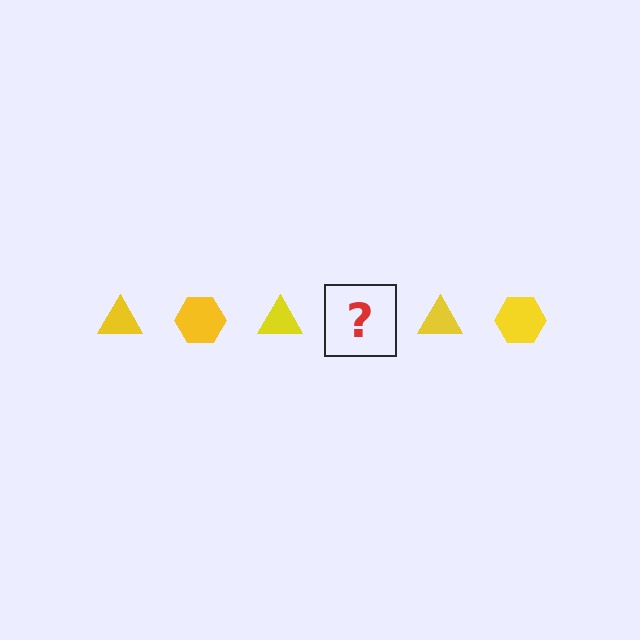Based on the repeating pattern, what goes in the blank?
The blank should be a yellow hexagon.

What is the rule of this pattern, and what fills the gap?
The rule is that the pattern cycles through triangle, hexagon shapes in yellow. The gap should be filled with a yellow hexagon.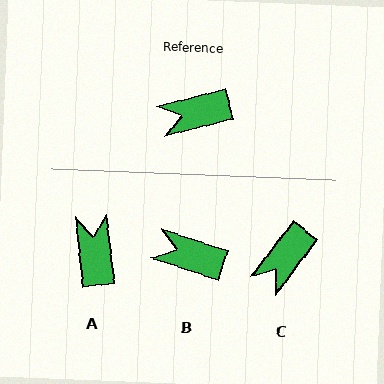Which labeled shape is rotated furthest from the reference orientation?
A, about 98 degrees away.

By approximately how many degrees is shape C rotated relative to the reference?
Approximately 38 degrees counter-clockwise.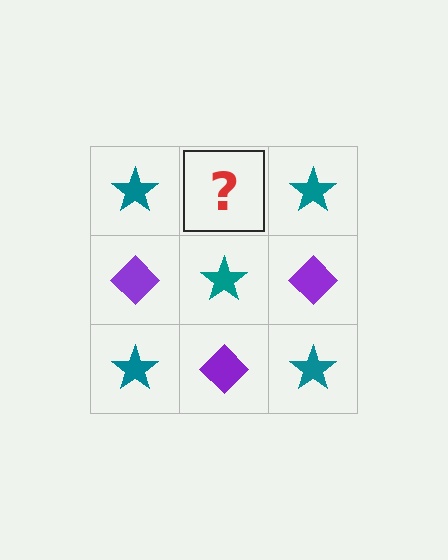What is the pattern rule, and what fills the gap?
The rule is that it alternates teal star and purple diamond in a checkerboard pattern. The gap should be filled with a purple diamond.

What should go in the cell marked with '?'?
The missing cell should contain a purple diamond.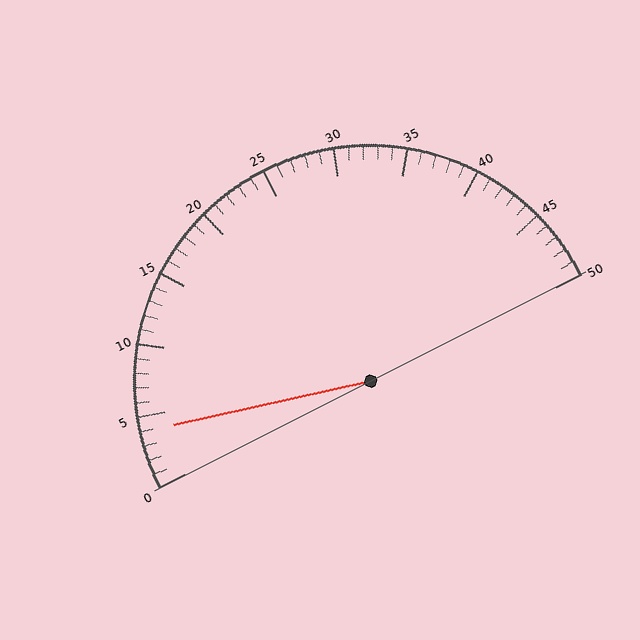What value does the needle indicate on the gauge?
The needle indicates approximately 4.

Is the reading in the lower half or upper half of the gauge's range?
The reading is in the lower half of the range (0 to 50).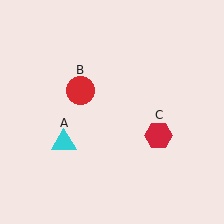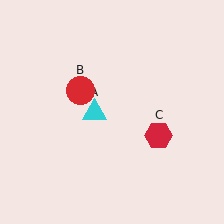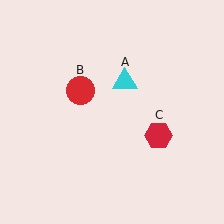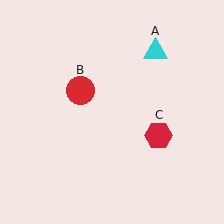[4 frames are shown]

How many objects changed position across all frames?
1 object changed position: cyan triangle (object A).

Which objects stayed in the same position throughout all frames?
Red circle (object B) and red hexagon (object C) remained stationary.